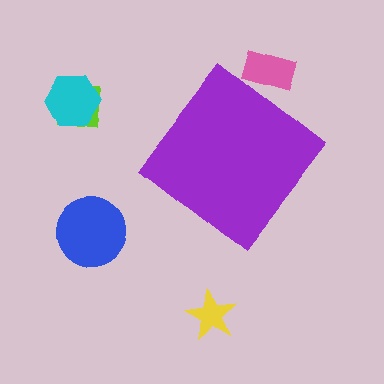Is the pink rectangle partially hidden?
Yes, the pink rectangle is partially hidden behind the purple diamond.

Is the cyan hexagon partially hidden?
No, the cyan hexagon is fully visible.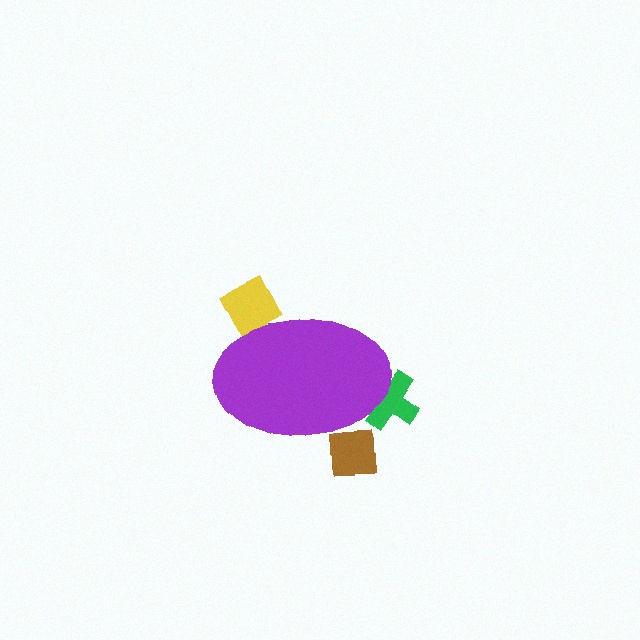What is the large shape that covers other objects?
A purple ellipse.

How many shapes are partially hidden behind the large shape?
3 shapes are partially hidden.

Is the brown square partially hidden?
Yes, the brown square is partially hidden behind the purple ellipse.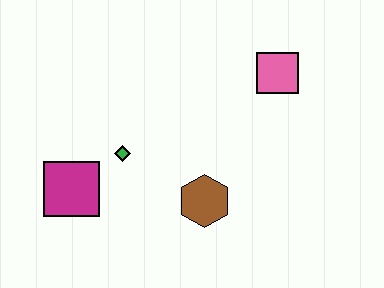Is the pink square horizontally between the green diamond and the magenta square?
No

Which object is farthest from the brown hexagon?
The pink square is farthest from the brown hexagon.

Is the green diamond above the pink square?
No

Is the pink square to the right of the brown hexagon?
Yes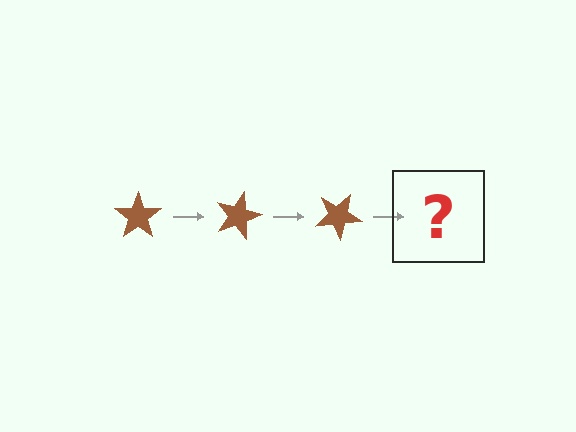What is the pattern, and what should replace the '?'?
The pattern is that the star rotates 15 degrees each step. The '?' should be a brown star rotated 45 degrees.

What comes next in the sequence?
The next element should be a brown star rotated 45 degrees.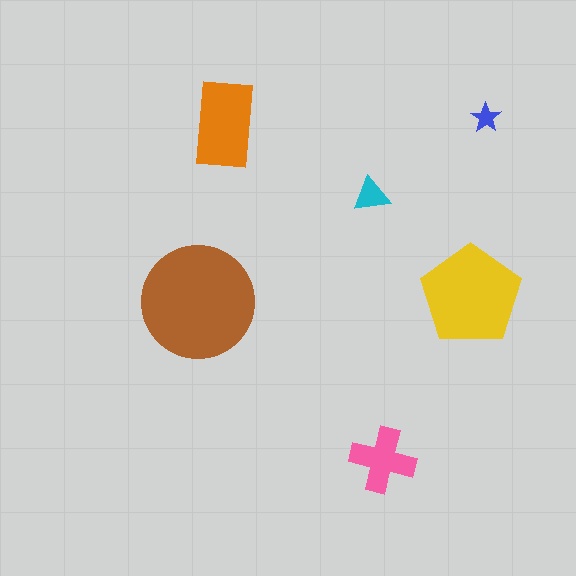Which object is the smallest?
The blue star.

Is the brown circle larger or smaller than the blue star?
Larger.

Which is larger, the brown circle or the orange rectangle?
The brown circle.